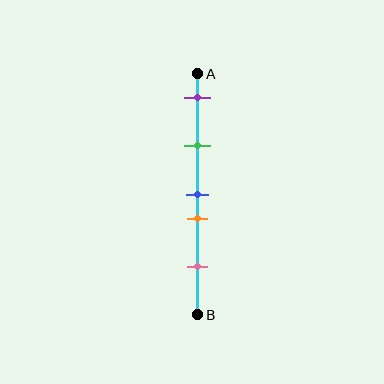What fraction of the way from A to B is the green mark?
The green mark is approximately 30% (0.3) of the way from A to B.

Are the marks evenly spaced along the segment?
No, the marks are not evenly spaced.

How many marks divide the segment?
There are 5 marks dividing the segment.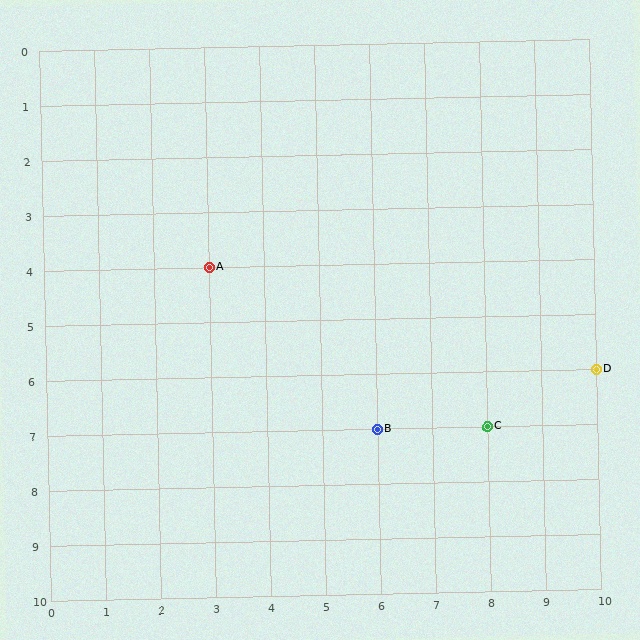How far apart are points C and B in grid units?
Points C and B are 2 columns apart.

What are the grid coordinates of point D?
Point D is at grid coordinates (10, 6).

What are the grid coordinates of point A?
Point A is at grid coordinates (3, 4).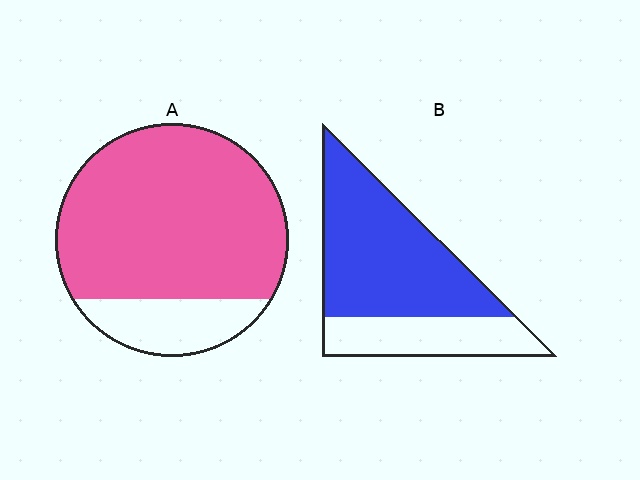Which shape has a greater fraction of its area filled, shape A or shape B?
Shape A.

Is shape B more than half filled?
Yes.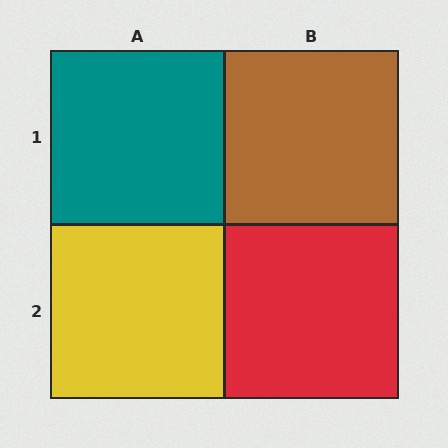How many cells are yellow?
1 cell is yellow.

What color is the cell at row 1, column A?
Teal.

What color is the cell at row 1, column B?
Brown.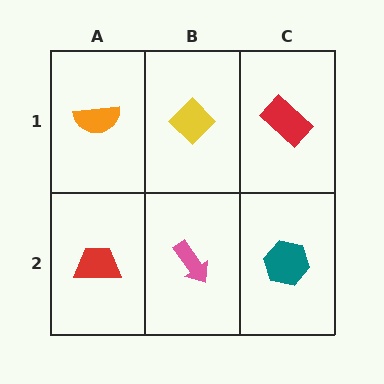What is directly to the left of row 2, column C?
A pink arrow.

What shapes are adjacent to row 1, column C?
A teal hexagon (row 2, column C), a yellow diamond (row 1, column B).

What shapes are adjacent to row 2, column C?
A red rectangle (row 1, column C), a pink arrow (row 2, column B).